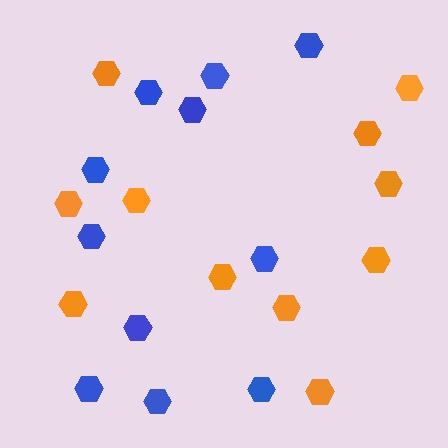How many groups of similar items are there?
There are 2 groups: one group of blue hexagons (11) and one group of orange hexagons (11).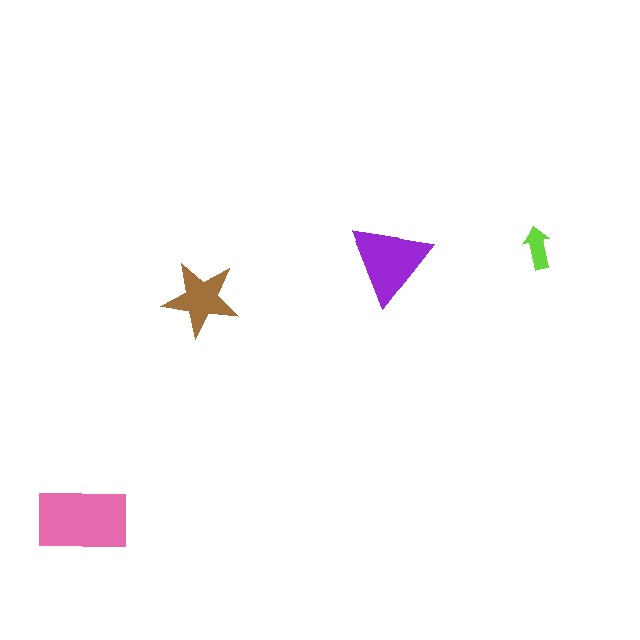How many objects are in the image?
There are 4 objects in the image.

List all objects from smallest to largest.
The lime arrow, the brown star, the purple triangle, the pink rectangle.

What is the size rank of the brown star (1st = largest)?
3rd.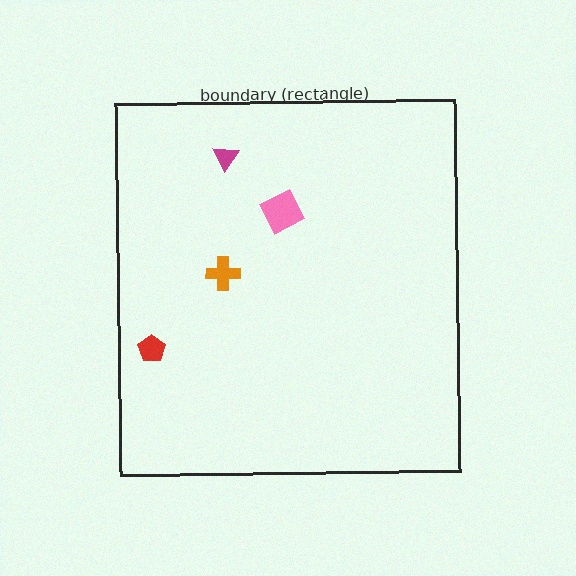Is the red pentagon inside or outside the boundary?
Inside.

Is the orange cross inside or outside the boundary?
Inside.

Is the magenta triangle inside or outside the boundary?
Inside.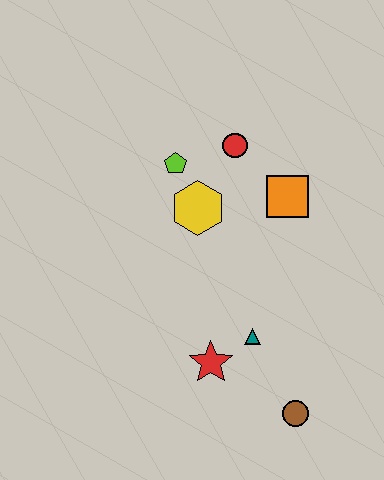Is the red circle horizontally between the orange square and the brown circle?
No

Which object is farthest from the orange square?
The brown circle is farthest from the orange square.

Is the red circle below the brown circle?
No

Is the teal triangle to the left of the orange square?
Yes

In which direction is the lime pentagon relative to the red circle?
The lime pentagon is to the left of the red circle.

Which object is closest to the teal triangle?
The red star is closest to the teal triangle.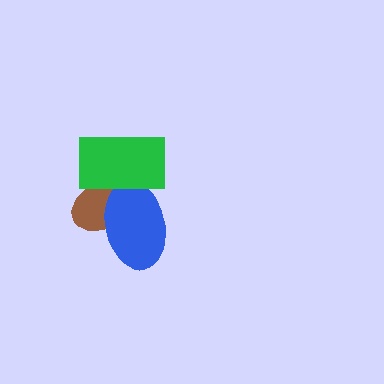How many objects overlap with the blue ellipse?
2 objects overlap with the blue ellipse.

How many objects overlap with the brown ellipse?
2 objects overlap with the brown ellipse.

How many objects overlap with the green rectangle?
2 objects overlap with the green rectangle.